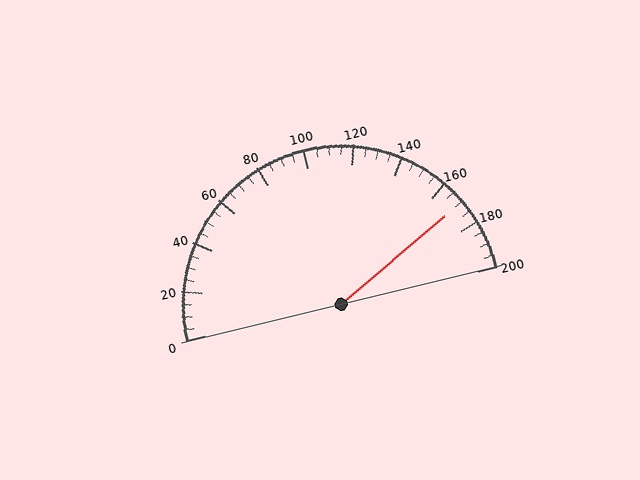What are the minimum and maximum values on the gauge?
The gauge ranges from 0 to 200.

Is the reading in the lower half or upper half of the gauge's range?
The reading is in the upper half of the range (0 to 200).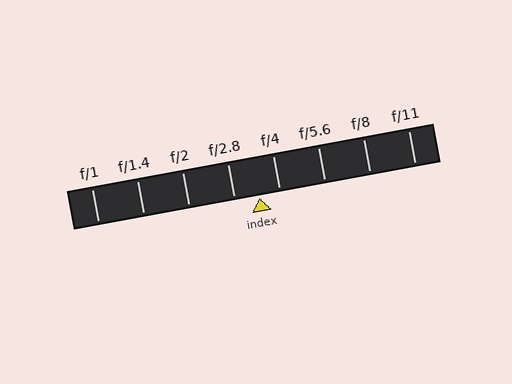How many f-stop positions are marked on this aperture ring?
There are 8 f-stop positions marked.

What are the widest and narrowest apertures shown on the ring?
The widest aperture shown is f/1 and the narrowest is f/11.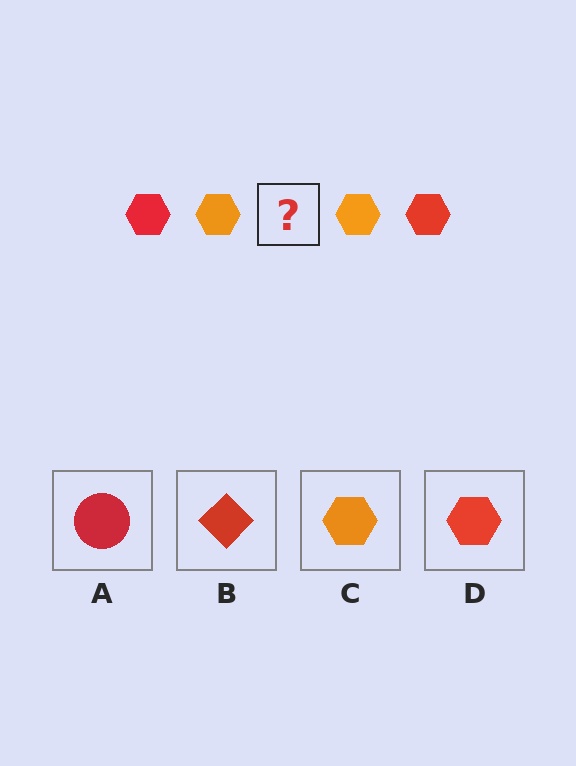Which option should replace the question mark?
Option D.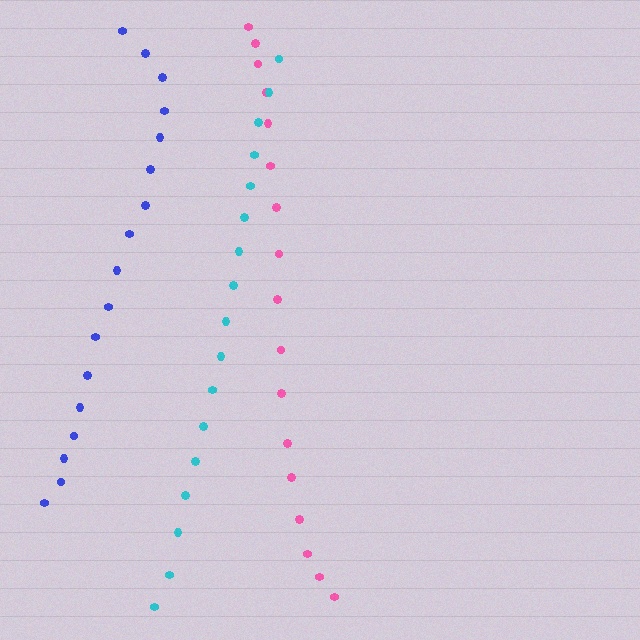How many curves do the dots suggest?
There are 3 distinct paths.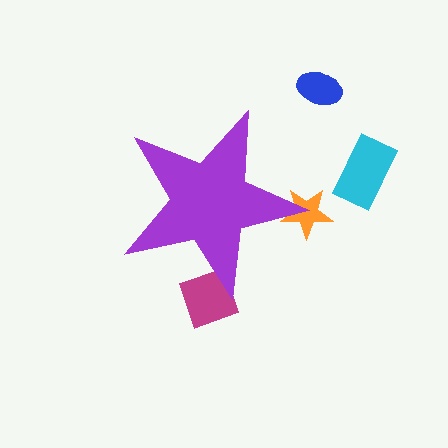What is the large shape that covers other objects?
A purple star.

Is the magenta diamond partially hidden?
Yes, the magenta diamond is partially hidden behind the purple star.